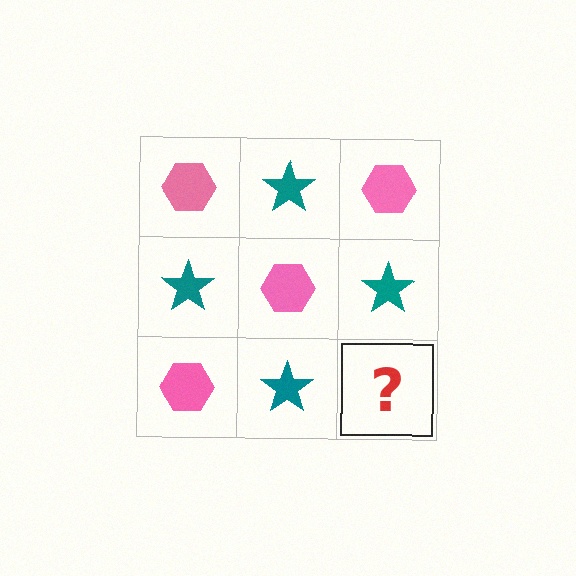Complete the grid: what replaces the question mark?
The question mark should be replaced with a pink hexagon.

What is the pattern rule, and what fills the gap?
The rule is that it alternates pink hexagon and teal star in a checkerboard pattern. The gap should be filled with a pink hexagon.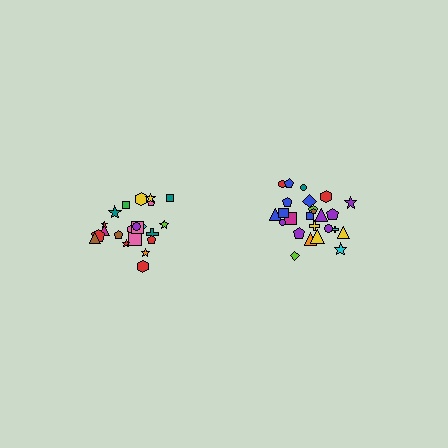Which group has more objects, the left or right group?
The right group.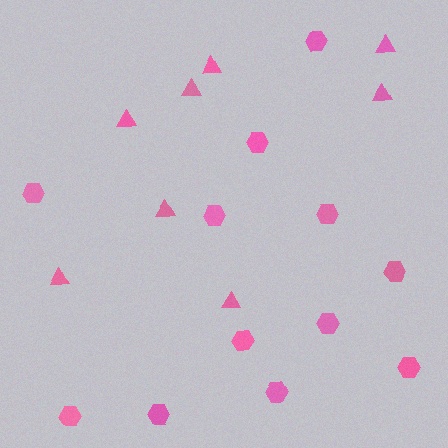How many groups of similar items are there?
There are 2 groups: one group of hexagons (12) and one group of triangles (8).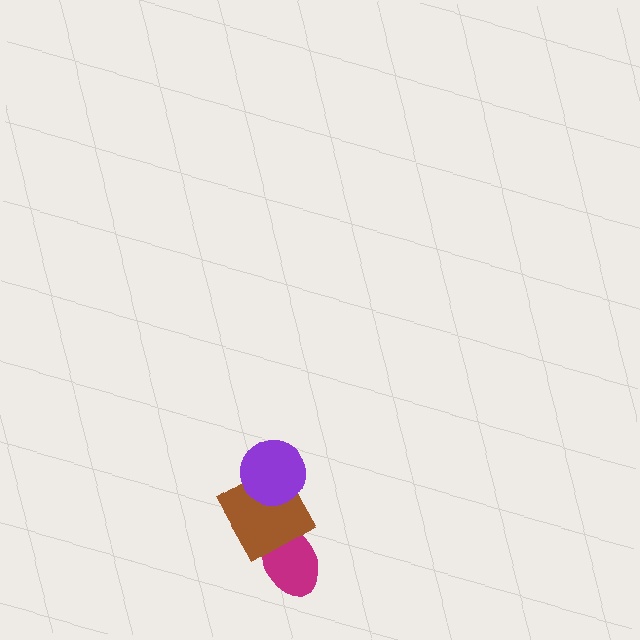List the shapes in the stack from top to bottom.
From top to bottom: the purple circle, the brown square, the magenta ellipse.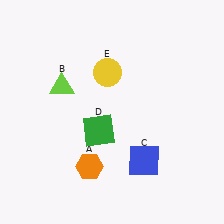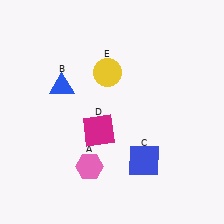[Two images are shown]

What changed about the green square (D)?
In Image 1, D is green. In Image 2, it changed to magenta.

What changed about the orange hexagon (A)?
In Image 1, A is orange. In Image 2, it changed to pink.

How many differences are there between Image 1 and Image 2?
There are 3 differences between the two images.